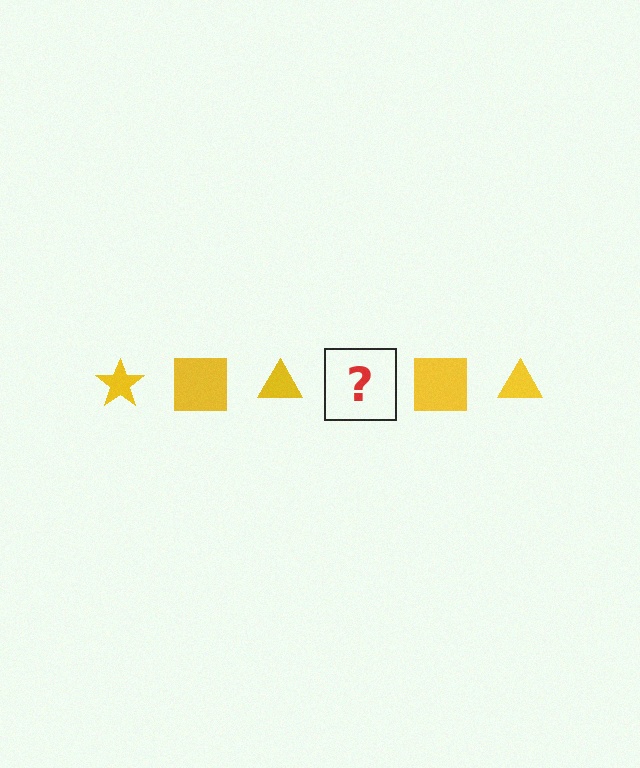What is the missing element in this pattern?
The missing element is a yellow star.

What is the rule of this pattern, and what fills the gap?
The rule is that the pattern cycles through star, square, triangle shapes in yellow. The gap should be filled with a yellow star.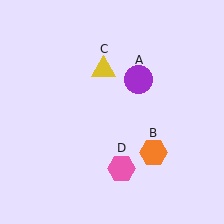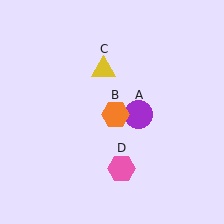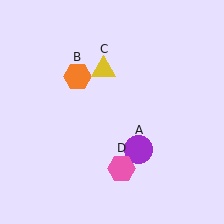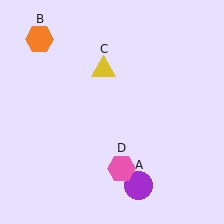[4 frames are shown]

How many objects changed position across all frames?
2 objects changed position: purple circle (object A), orange hexagon (object B).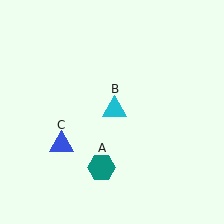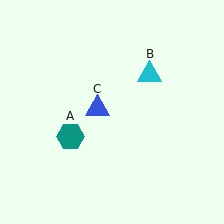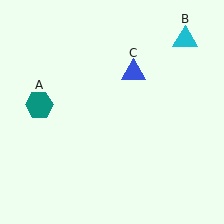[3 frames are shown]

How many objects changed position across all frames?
3 objects changed position: teal hexagon (object A), cyan triangle (object B), blue triangle (object C).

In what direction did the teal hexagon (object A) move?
The teal hexagon (object A) moved up and to the left.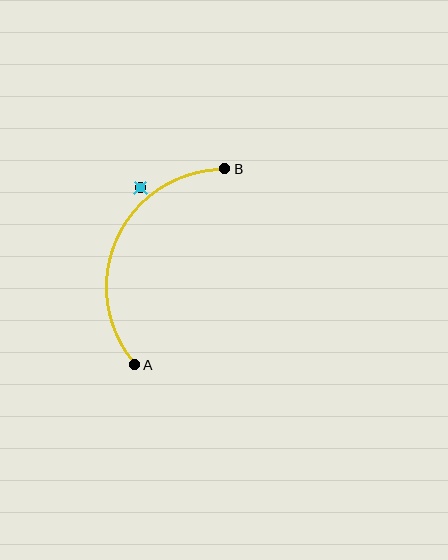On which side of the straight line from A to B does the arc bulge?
The arc bulges to the left of the straight line connecting A and B.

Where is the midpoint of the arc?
The arc midpoint is the point on the curve farthest from the straight line joining A and B. It sits to the left of that line.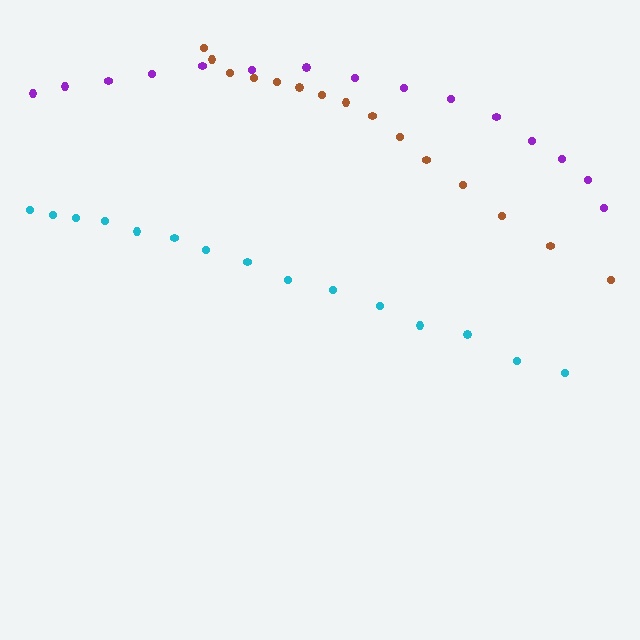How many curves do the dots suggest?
There are 3 distinct paths.